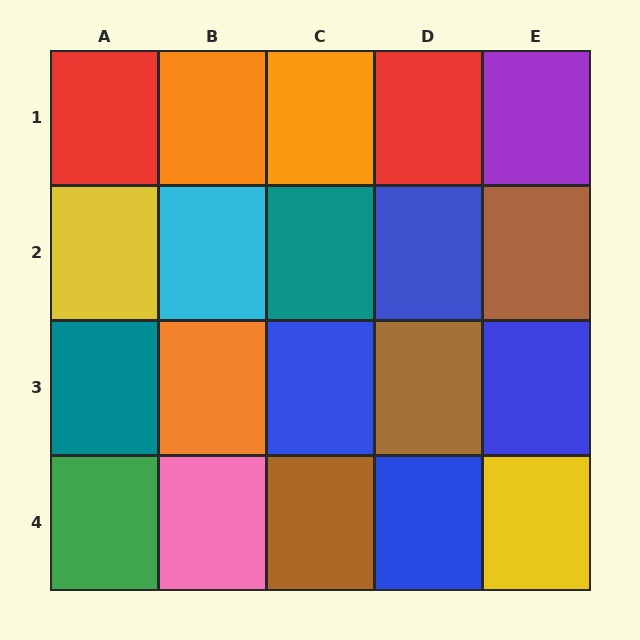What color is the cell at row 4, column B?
Pink.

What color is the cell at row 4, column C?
Brown.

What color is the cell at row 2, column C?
Teal.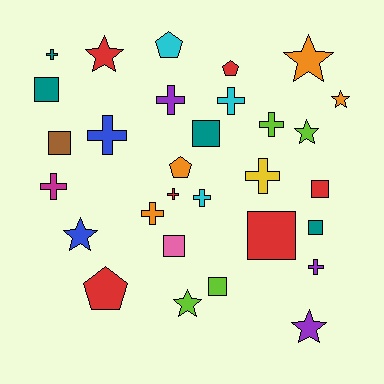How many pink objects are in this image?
There is 1 pink object.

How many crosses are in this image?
There are 11 crosses.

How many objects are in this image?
There are 30 objects.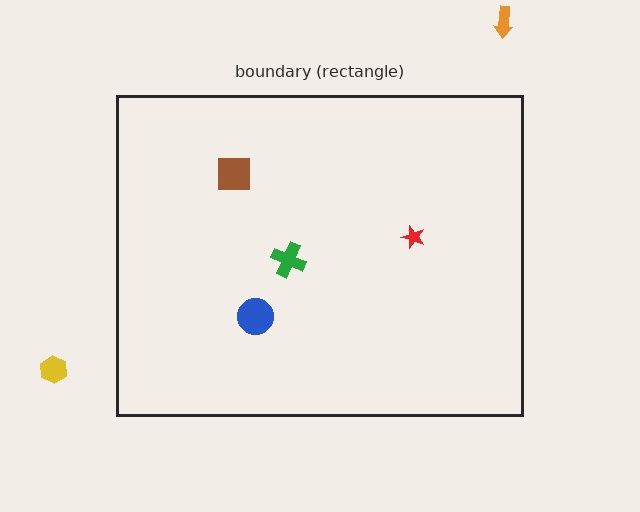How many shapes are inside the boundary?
4 inside, 2 outside.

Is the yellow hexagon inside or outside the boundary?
Outside.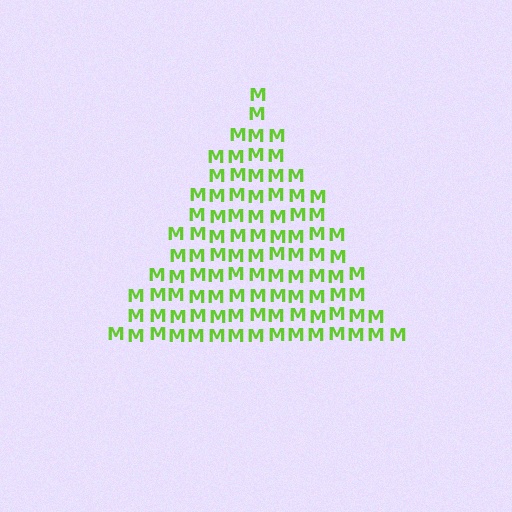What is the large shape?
The large shape is a triangle.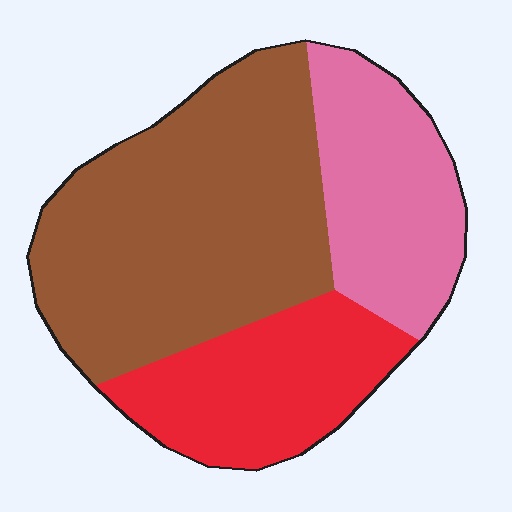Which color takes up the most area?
Brown, at roughly 50%.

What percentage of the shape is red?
Red takes up less than a quarter of the shape.